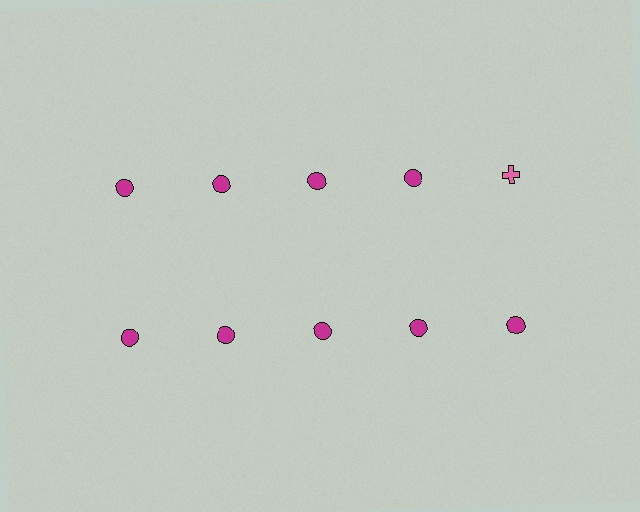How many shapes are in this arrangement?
There are 10 shapes arranged in a grid pattern.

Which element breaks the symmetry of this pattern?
The pink cross in the top row, rightmost column breaks the symmetry. All other shapes are magenta circles.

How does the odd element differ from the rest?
It differs in both color (pink instead of magenta) and shape (cross instead of circle).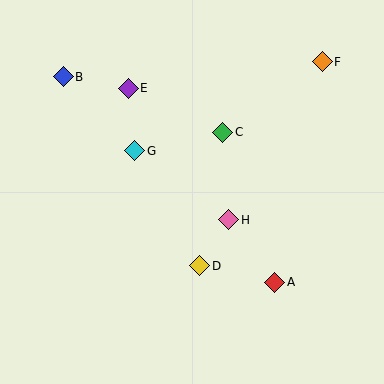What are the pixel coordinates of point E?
Point E is at (128, 88).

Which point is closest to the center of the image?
Point H at (229, 220) is closest to the center.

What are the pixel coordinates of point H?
Point H is at (229, 220).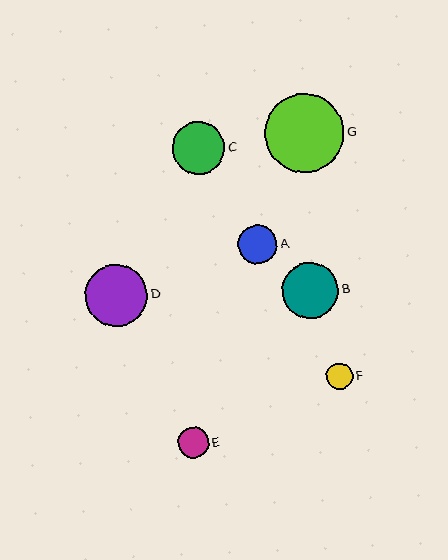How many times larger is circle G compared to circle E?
Circle G is approximately 2.6 times the size of circle E.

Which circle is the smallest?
Circle F is the smallest with a size of approximately 26 pixels.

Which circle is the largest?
Circle G is the largest with a size of approximately 79 pixels.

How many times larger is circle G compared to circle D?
Circle G is approximately 1.3 times the size of circle D.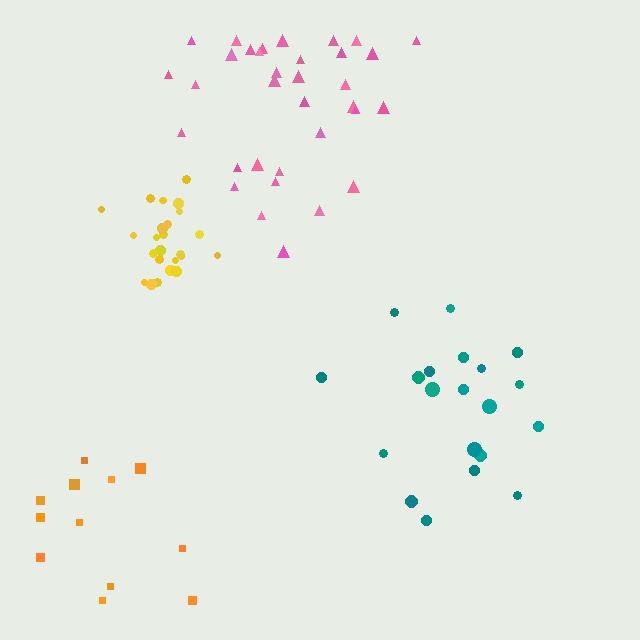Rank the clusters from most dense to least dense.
yellow, pink, teal, orange.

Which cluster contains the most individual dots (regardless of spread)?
Pink (34).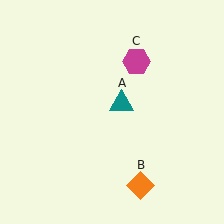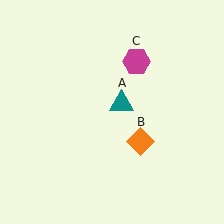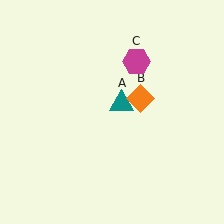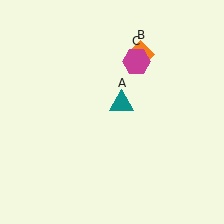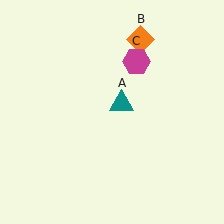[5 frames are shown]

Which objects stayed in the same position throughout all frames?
Teal triangle (object A) and magenta hexagon (object C) remained stationary.